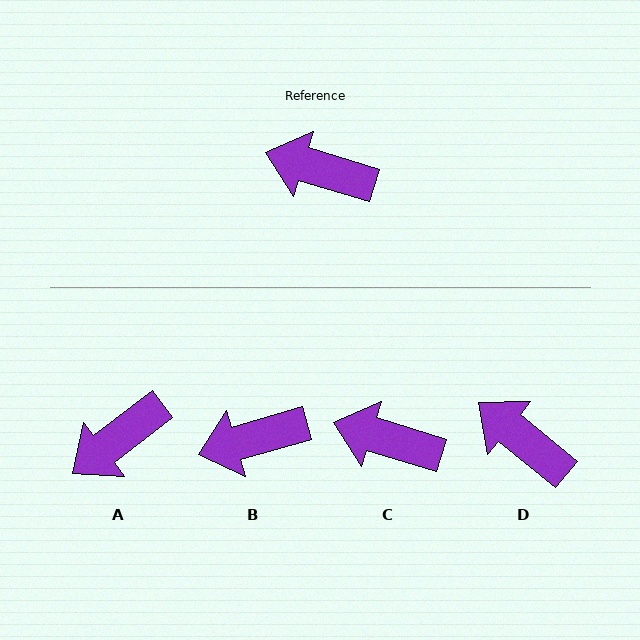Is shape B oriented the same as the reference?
No, it is off by about 33 degrees.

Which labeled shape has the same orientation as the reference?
C.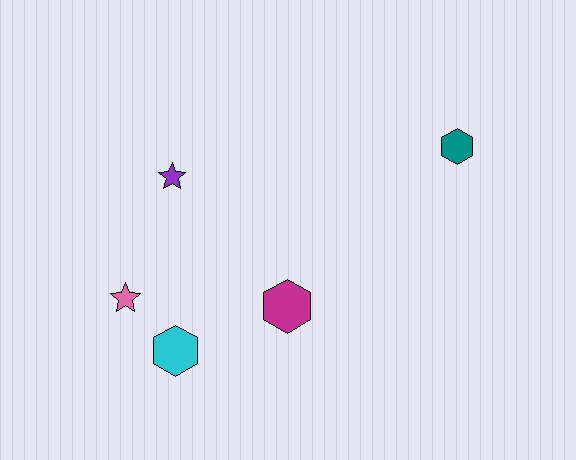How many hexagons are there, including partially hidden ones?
There are 3 hexagons.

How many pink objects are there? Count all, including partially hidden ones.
There is 1 pink object.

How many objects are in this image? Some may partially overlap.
There are 5 objects.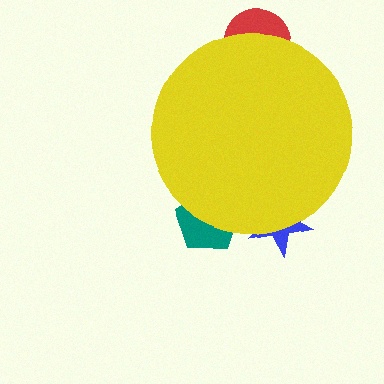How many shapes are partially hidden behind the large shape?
3 shapes are partially hidden.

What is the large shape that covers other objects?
A yellow circle.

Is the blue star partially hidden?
Yes, the blue star is partially hidden behind the yellow circle.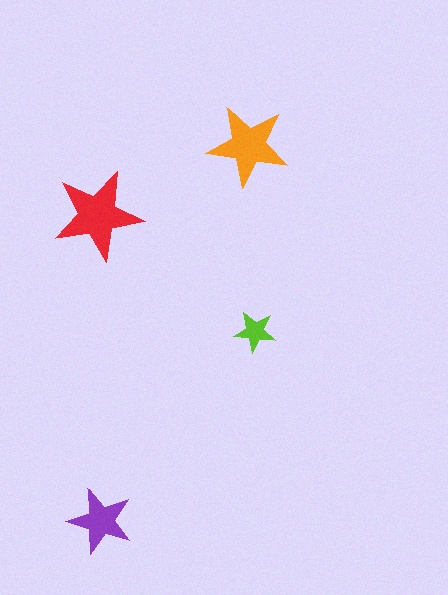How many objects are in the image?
There are 4 objects in the image.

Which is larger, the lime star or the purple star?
The purple one.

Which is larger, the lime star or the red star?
The red one.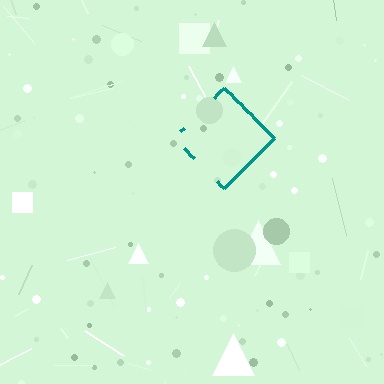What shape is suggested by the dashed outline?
The dashed outline suggests a diamond.